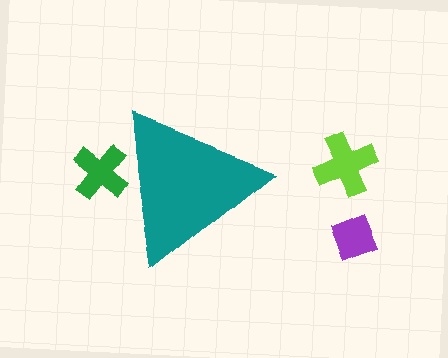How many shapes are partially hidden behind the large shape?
1 shape is partially hidden.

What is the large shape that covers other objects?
A teal triangle.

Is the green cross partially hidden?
Yes, the green cross is partially hidden behind the teal triangle.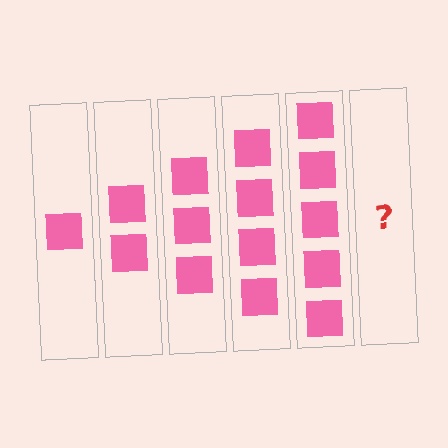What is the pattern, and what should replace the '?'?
The pattern is that each step adds one more square. The '?' should be 6 squares.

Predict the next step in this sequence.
The next step is 6 squares.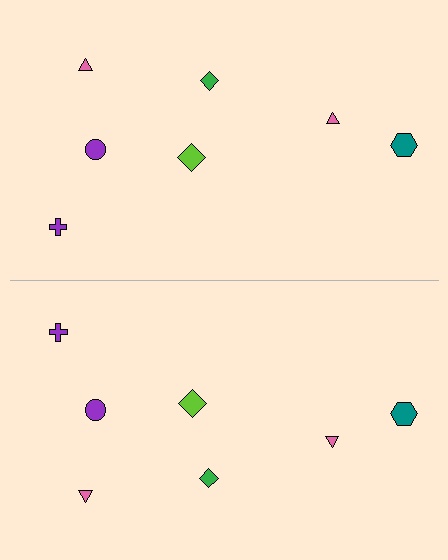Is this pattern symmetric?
Yes, this pattern has bilateral (reflection) symmetry.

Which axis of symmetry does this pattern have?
The pattern has a horizontal axis of symmetry running through the center of the image.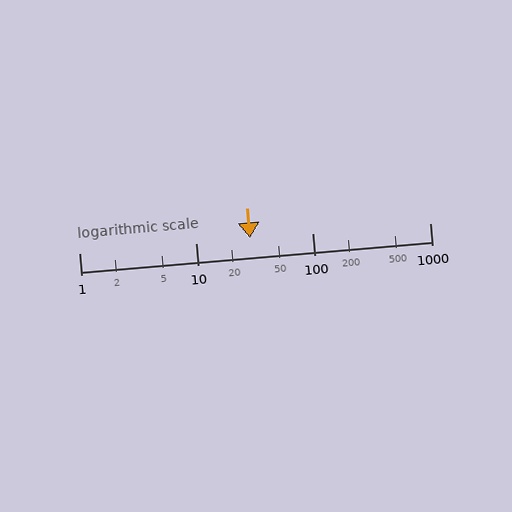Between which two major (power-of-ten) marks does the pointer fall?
The pointer is between 10 and 100.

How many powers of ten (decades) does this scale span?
The scale spans 3 decades, from 1 to 1000.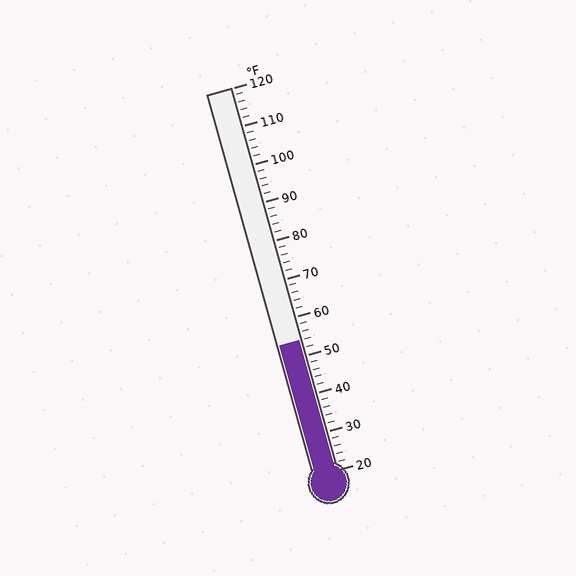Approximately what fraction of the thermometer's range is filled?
The thermometer is filled to approximately 35% of its range.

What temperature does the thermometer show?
The thermometer shows approximately 54°F.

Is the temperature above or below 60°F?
The temperature is below 60°F.